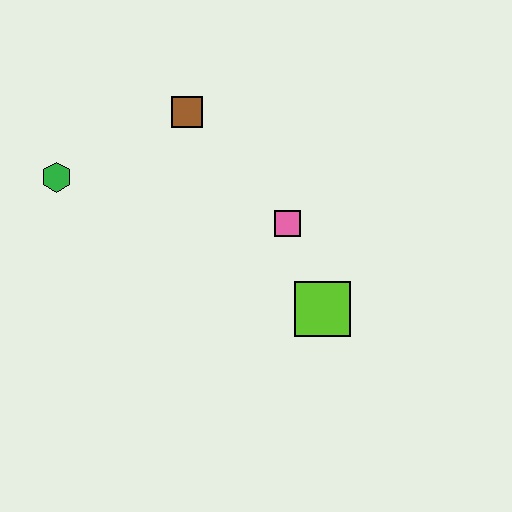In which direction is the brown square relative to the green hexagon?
The brown square is to the right of the green hexagon.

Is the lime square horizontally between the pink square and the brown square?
No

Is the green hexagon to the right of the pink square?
No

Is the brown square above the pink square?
Yes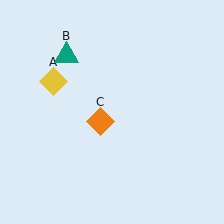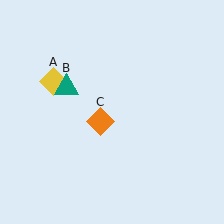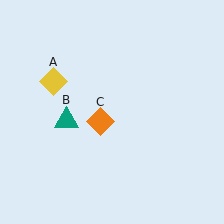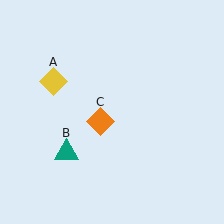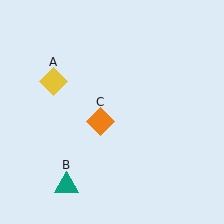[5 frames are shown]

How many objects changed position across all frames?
1 object changed position: teal triangle (object B).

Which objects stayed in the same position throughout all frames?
Yellow diamond (object A) and orange diamond (object C) remained stationary.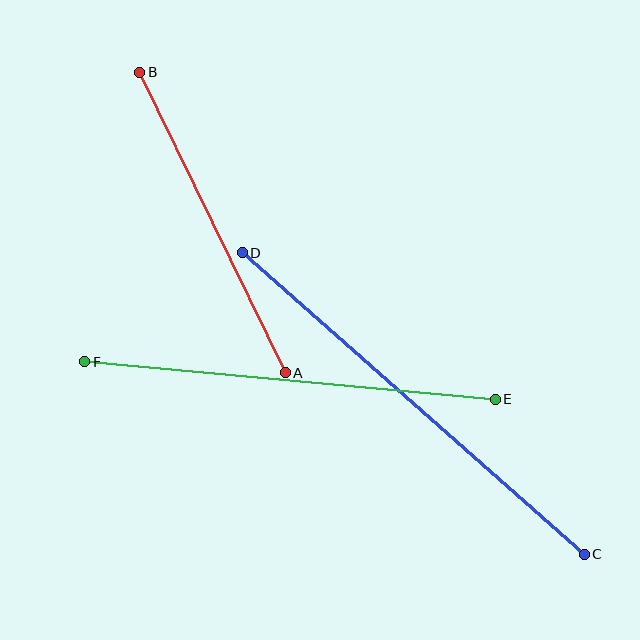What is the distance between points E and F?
The distance is approximately 412 pixels.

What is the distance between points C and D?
The distance is approximately 456 pixels.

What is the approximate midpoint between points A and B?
The midpoint is at approximately (212, 222) pixels.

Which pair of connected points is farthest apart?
Points C and D are farthest apart.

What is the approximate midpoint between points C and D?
The midpoint is at approximately (413, 403) pixels.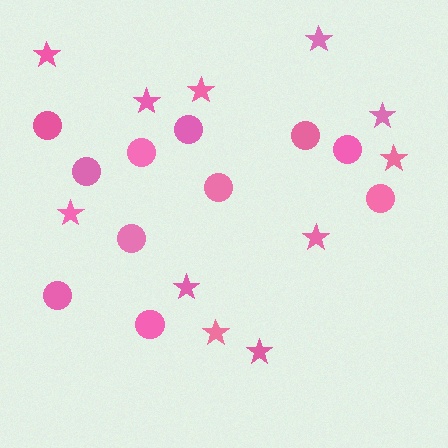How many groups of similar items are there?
There are 2 groups: one group of stars (11) and one group of circles (11).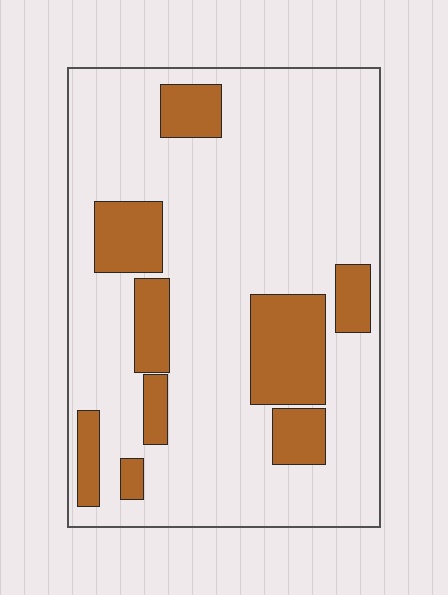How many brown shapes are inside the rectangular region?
9.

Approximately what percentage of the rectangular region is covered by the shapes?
Approximately 20%.